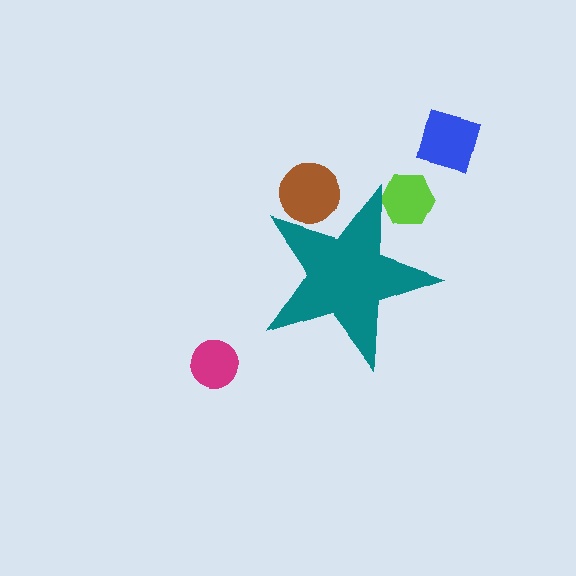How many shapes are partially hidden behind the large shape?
2 shapes are partially hidden.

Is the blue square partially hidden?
No, the blue square is fully visible.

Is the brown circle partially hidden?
Yes, the brown circle is partially hidden behind the teal star.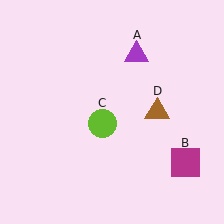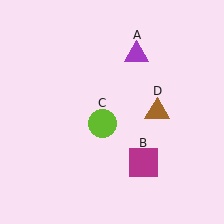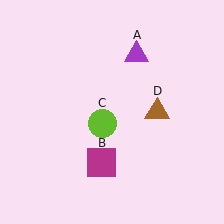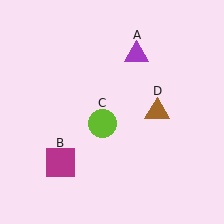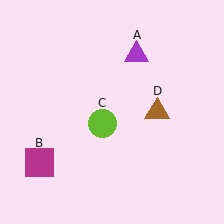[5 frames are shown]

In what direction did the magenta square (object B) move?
The magenta square (object B) moved left.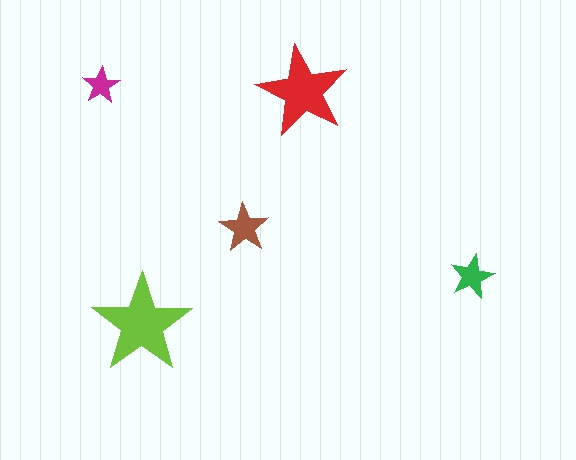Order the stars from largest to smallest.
the lime one, the red one, the brown one, the green one, the magenta one.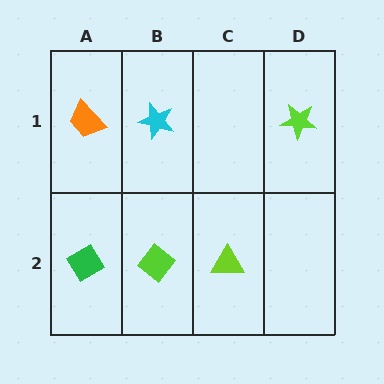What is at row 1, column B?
A cyan star.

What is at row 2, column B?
A lime diamond.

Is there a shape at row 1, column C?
No, that cell is empty.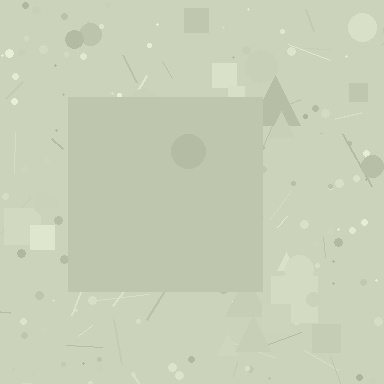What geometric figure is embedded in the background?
A square is embedded in the background.